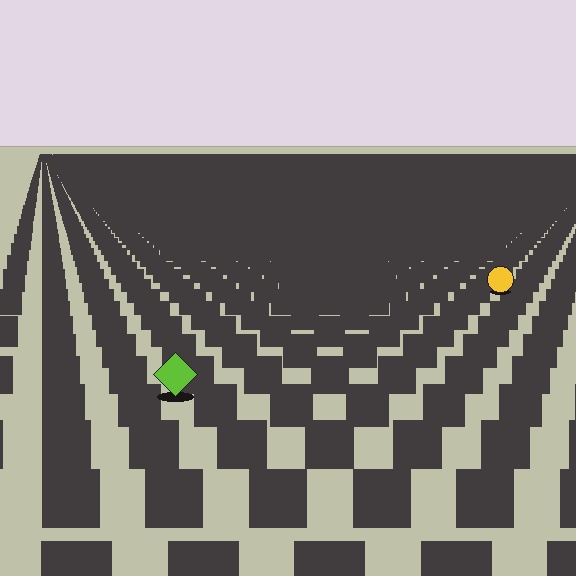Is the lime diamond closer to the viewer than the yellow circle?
Yes. The lime diamond is closer — you can tell from the texture gradient: the ground texture is coarser near it.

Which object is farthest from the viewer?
The yellow circle is farthest from the viewer. It appears smaller and the ground texture around it is denser.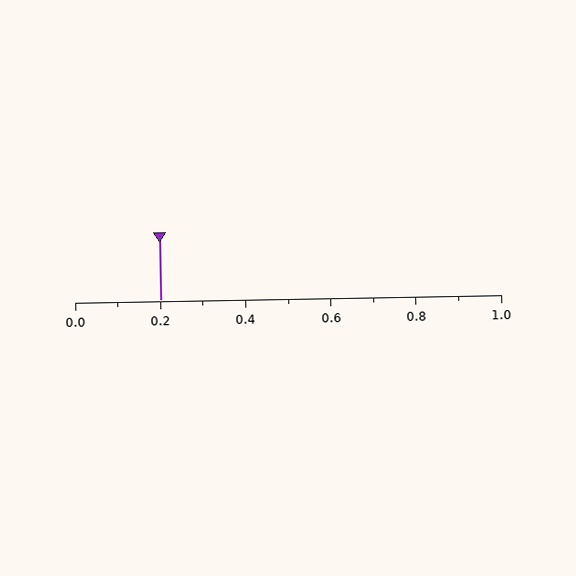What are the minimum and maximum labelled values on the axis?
The axis runs from 0.0 to 1.0.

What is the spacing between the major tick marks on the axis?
The major ticks are spaced 0.2 apart.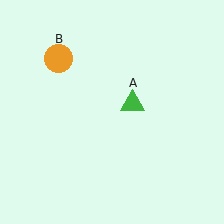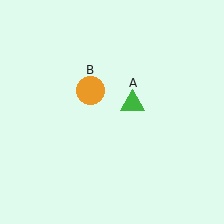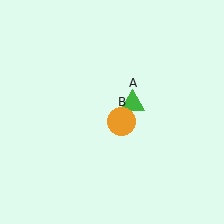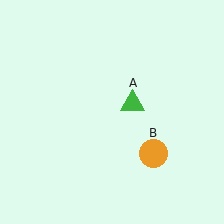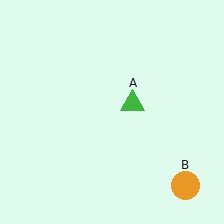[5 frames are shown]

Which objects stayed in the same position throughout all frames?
Green triangle (object A) remained stationary.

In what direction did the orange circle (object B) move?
The orange circle (object B) moved down and to the right.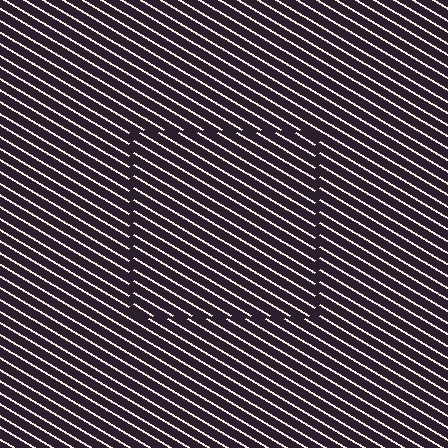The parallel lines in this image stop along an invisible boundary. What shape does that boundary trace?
An illusory square. The interior of the shape contains the same grating, shifted by half a period — the contour is defined by the phase discontinuity where line-ends from the inner and outer gratings abut.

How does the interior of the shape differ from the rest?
The interior of the shape contains the same grating, shifted by half a period — the contour is defined by the phase discontinuity where line-ends from the inner and outer gratings abut.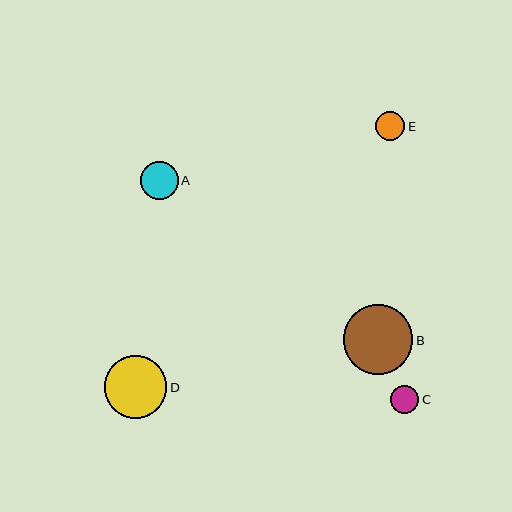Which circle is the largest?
Circle B is the largest with a size of approximately 70 pixels.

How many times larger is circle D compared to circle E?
Circle D is approximately 2.1 times the size of circle E.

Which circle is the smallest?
Circle C is the smallest with a size of approximately 28 pixels.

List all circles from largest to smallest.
From largest to smallest: B, D, A, E, C.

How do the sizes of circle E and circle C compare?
Circle E and circle C are approximately the same size.